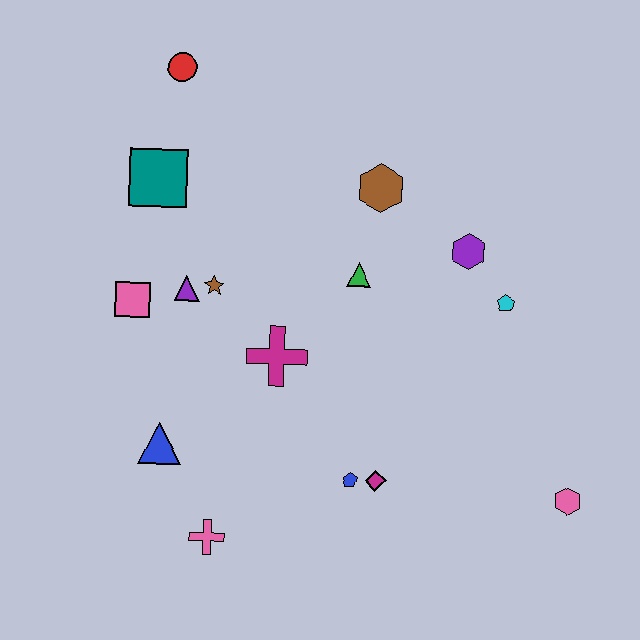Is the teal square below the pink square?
No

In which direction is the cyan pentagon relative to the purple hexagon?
The cyan pentagon is below the purple hexagon.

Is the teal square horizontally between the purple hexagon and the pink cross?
No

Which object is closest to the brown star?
The purple triangle is closest to the brown star.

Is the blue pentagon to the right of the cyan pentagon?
No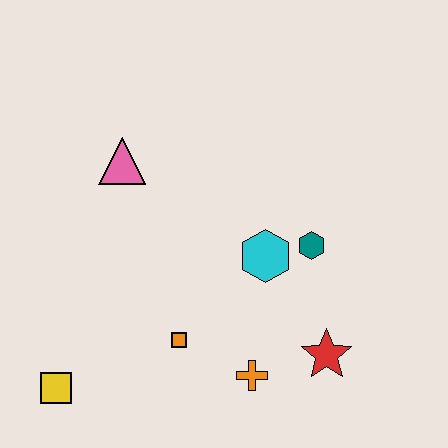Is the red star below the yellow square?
No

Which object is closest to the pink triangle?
The cyan hexagon is closest to the pink triangle.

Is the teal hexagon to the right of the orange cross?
Yes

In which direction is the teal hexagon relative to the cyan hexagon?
The teal hexagon is to the right of the cyan hexagon.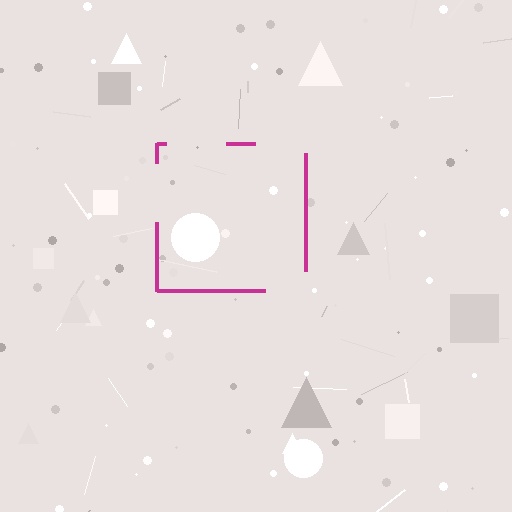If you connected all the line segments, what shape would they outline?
They would outline a square.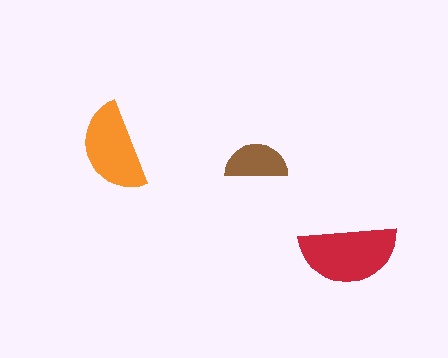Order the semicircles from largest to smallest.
the red one, the orange one, the brown one.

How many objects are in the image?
There are 3 objects in the image.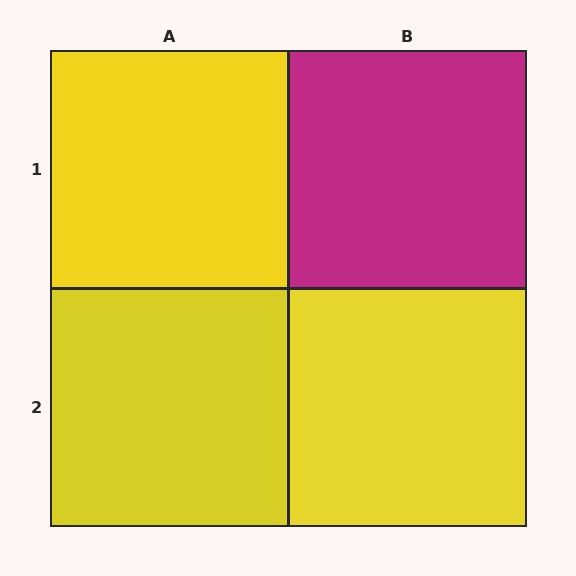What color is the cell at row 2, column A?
Yellow.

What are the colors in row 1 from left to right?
Yellow, magenta.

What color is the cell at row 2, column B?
Yellow.